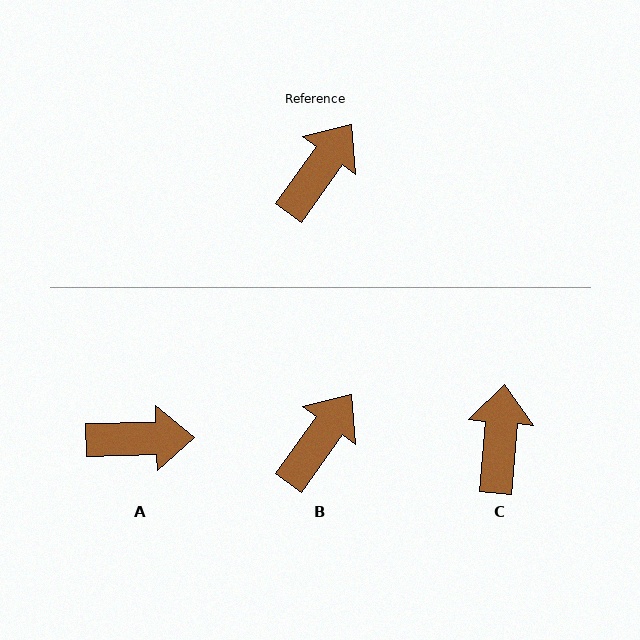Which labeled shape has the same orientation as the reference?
B.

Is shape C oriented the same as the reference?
No, it is off by about 31 degrees.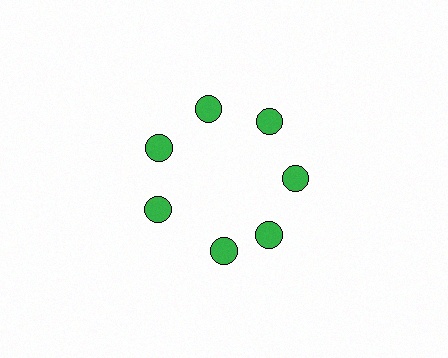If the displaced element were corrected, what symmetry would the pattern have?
It would have 7-fold rotational symmetry — the pattern would map onto itself every 51 degrees.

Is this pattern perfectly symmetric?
No. The 7 green circles are arranged in a ring, but one element near the 6 o'clock position is rotated out of alignment along the ring, breaking the 7-fold rotational symmetry.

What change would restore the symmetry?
The symmetry would be restored by rotating it back into even spacing with its neighbors so that all 7 circles sit at equal angles and equal distance from the center.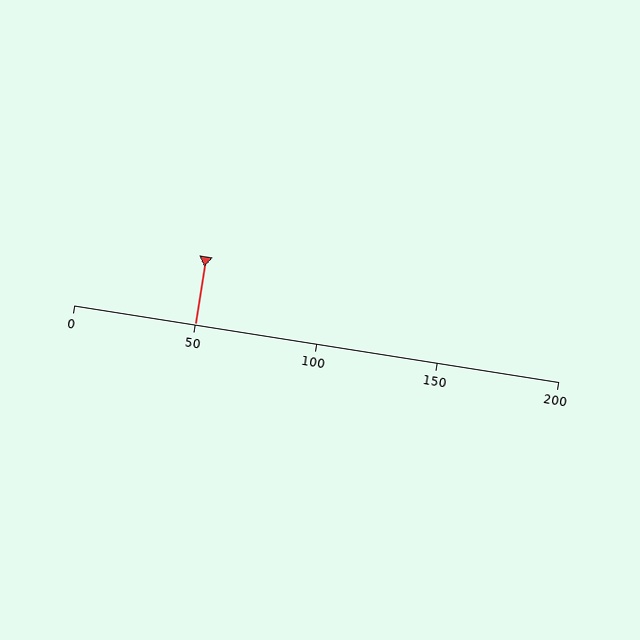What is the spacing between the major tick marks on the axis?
The major ticks are spaced 50 apart.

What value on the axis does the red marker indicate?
The marker indicates approximately 50.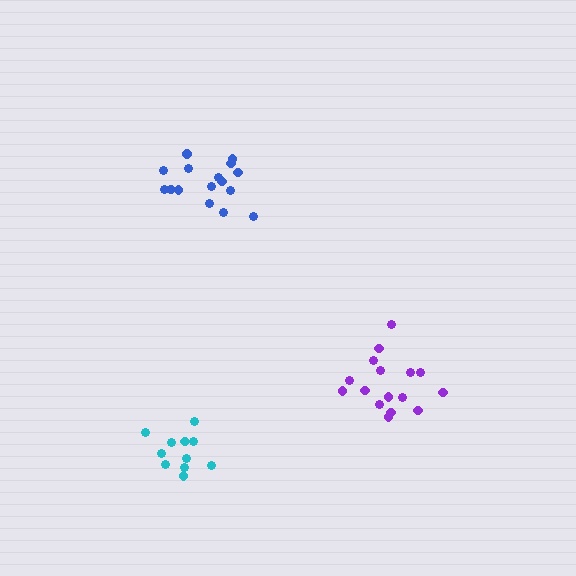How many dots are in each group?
Group 1: 16 dots, Group 2: 16 dots, Group 3: 11 dots (43 total).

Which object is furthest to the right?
The purple cluster is rightmost.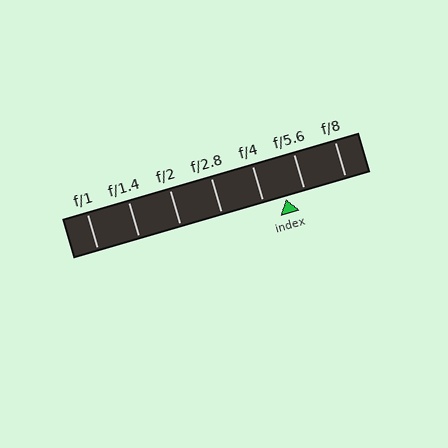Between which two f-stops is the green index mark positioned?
The index mark is between f/4 and f/5.6.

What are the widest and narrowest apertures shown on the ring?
The widest aperture shown is f/1 and the narrowest is f/8.